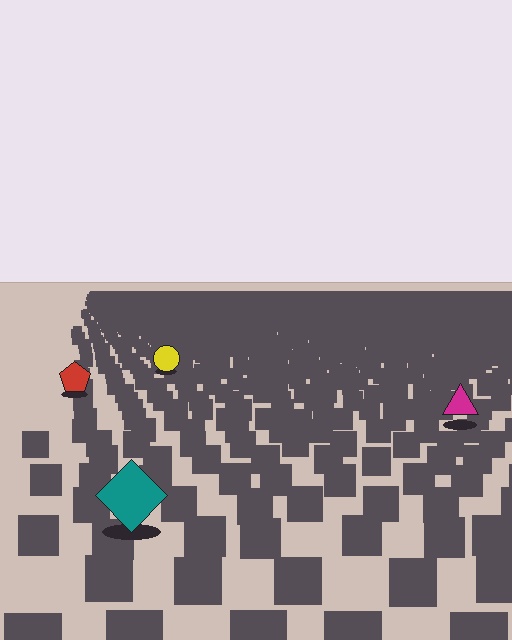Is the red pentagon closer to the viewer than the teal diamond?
No. The teal diamond is closer — you can tell from the texture gradient: the ground texture is coarser near it.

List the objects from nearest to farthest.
From nearest to farthest: the teal diamond, the magenta triangle, the red pentagon, the yellow circle.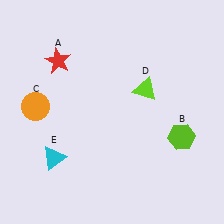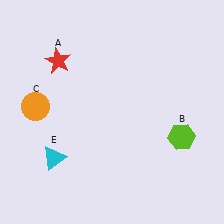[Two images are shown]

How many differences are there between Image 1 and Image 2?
There is 1 difference between the two images.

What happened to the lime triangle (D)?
The lime triangle (D) was removed in Image 2. It was in the top-right area of Image 1.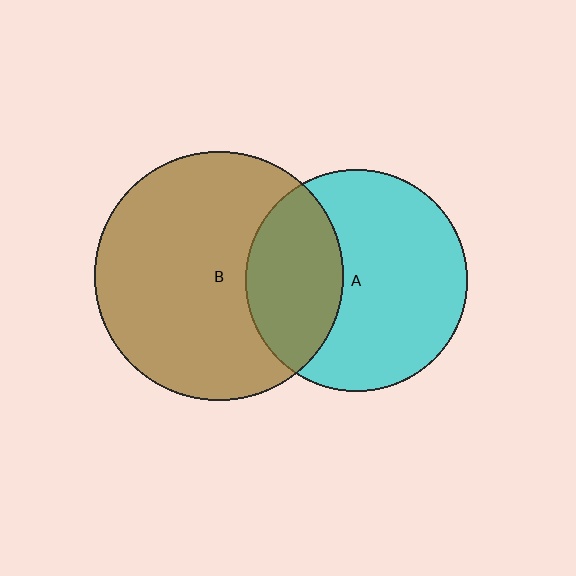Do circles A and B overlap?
Yes.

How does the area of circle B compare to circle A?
Approximately 1.3 times.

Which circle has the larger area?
Circle B (brown).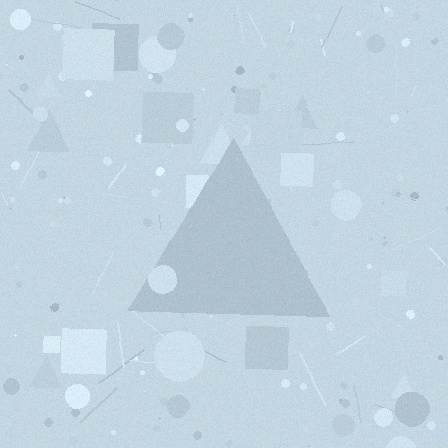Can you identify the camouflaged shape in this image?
The camouflaged shape is a triangle.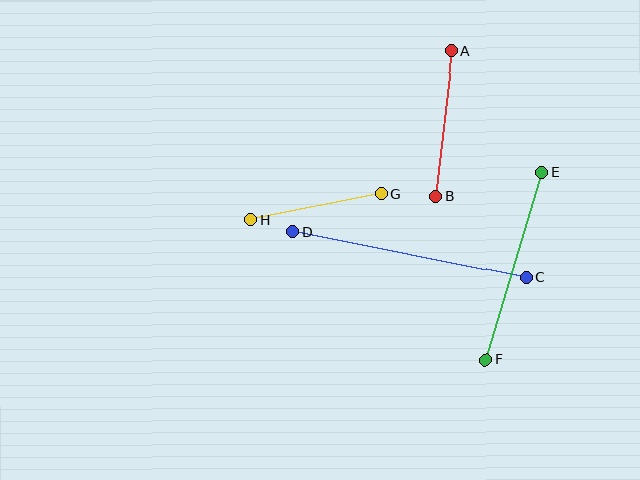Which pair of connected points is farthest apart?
Points C and D are farthest apart.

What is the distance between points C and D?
The distance is approximately 238 pixels.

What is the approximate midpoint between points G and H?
The midpoint is at approximately (316, 207) pixels.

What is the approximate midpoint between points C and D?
The midpoint is at approximately (409, 255) pixels.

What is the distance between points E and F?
The distance is approximately 195 pixels.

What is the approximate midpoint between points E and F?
The midpoint is at approximately (514, 266) pixels.